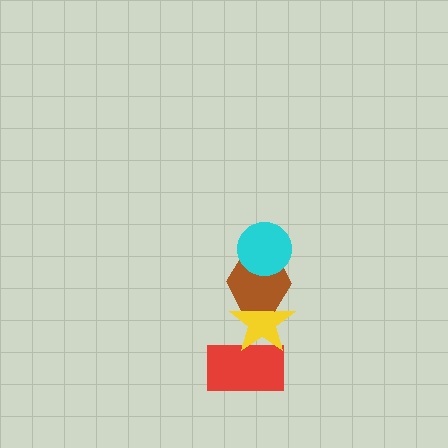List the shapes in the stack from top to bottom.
From top to bottom: the cyan circle, the brown hexagon, the yellow star, the red rectangle.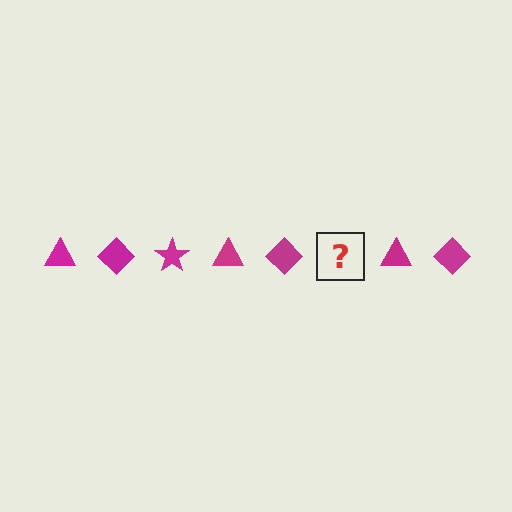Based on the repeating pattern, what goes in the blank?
The blank should be a magenta star.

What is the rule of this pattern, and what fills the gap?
The rule is that the pattern cycles through triangle, diamond, star shapes in magenta. The gap should be filled with a magenta star.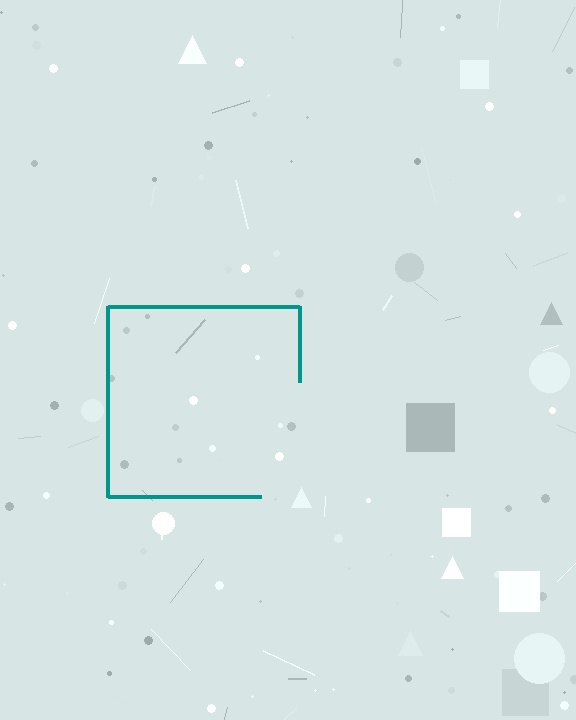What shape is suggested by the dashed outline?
The dashed outline suggests a square.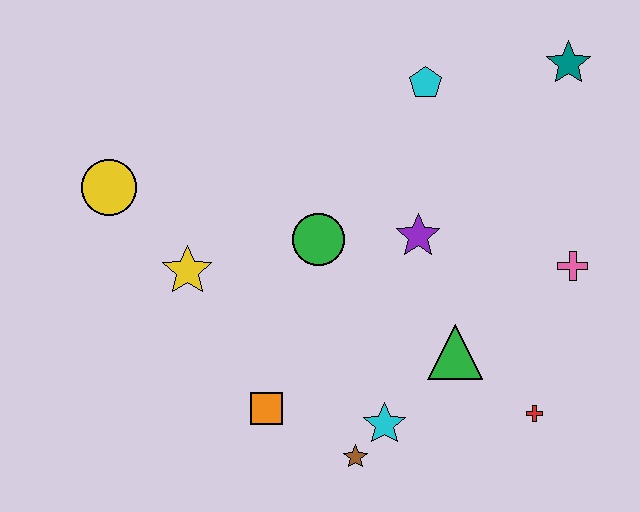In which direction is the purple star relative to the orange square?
The purple star is above the orange square.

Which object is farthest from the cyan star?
The teal star is farthest from the cyan star.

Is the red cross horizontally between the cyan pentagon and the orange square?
No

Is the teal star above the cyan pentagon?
Yes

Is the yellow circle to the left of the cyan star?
Yes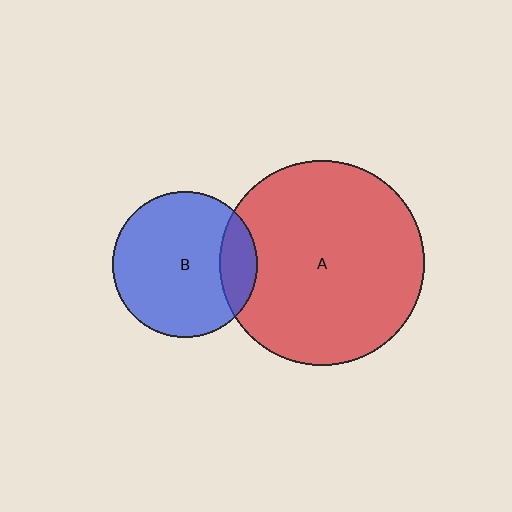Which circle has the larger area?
Circle A (red).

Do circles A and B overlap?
Yes.